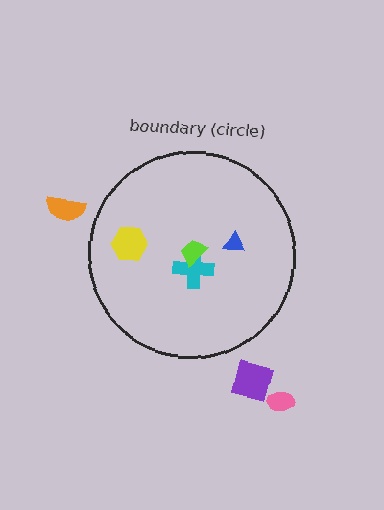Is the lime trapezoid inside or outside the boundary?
Inside.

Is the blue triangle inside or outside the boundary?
Inside.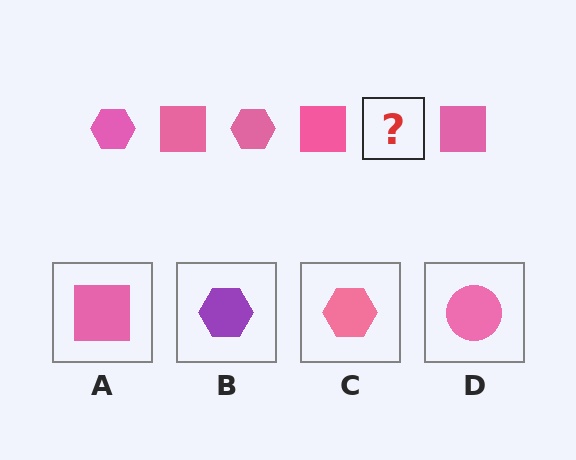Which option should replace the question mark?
Option C.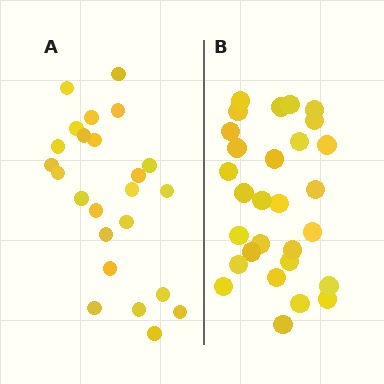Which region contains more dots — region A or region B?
Region B (the right region) has more dots.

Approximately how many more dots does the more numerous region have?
Region B has about 5 more dots than region A.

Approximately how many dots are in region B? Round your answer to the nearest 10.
About 30 dots. (The exact count is 29, which rounds to 30.)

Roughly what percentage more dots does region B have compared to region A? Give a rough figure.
About 20% more.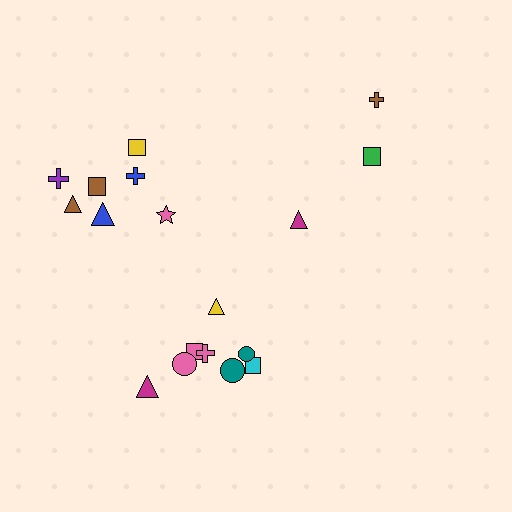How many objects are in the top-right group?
There are 3 objects.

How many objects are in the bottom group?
There are 8 objects.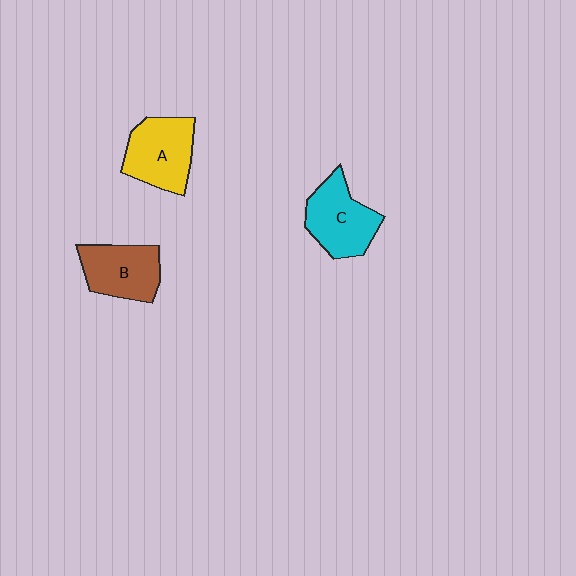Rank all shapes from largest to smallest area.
From largest to smallest: A (yellow), C (cyan), B (brown).